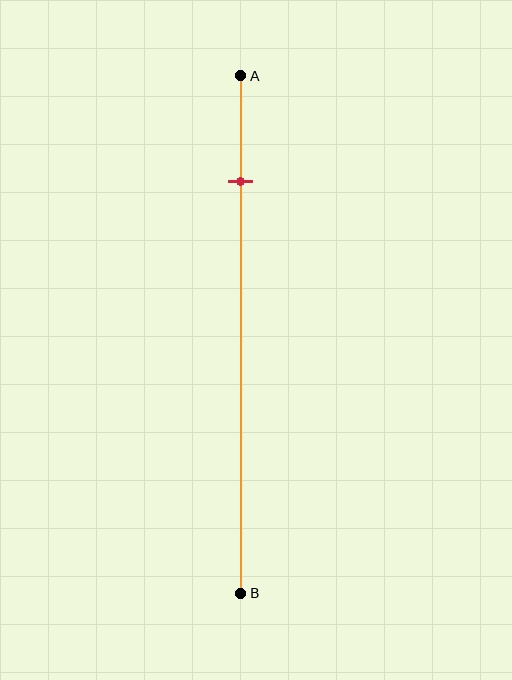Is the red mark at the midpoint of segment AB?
No, the mark is at about 20% from A, not at the 50% midpoint.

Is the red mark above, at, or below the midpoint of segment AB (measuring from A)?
The red mark is above the midpoint of segment AB.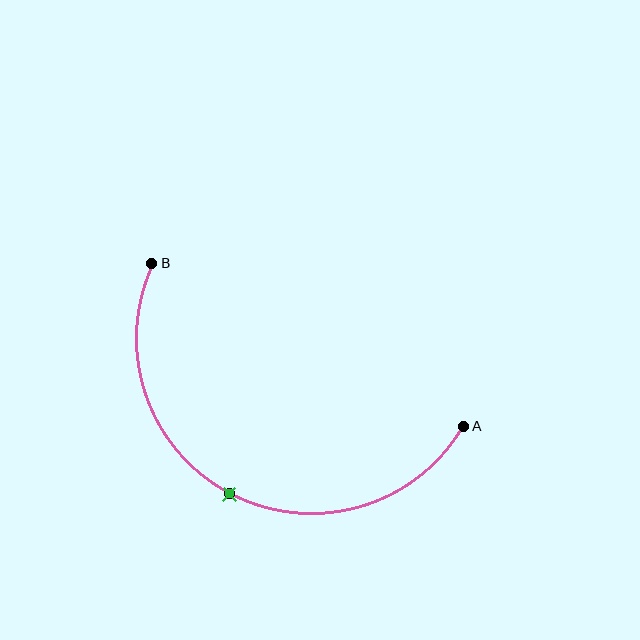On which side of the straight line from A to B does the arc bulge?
The arc bulges below the straight line connecting A and B.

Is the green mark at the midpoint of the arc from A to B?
Yes. The green mark lies on the arc at equal arc-length from both A and B — it is the arc midpoint.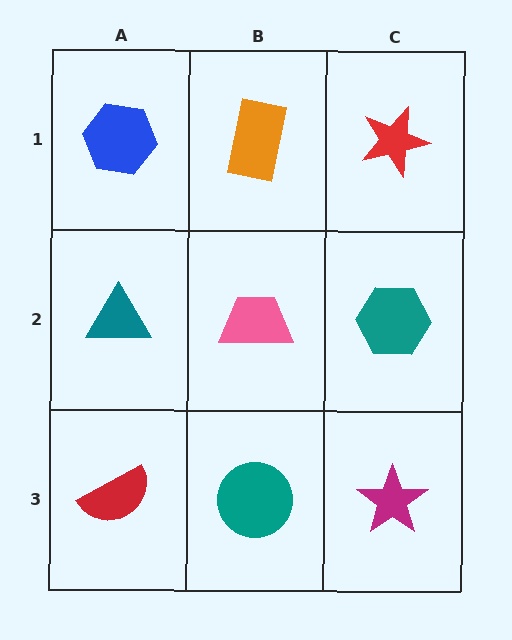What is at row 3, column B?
A teal circle.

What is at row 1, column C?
A red star.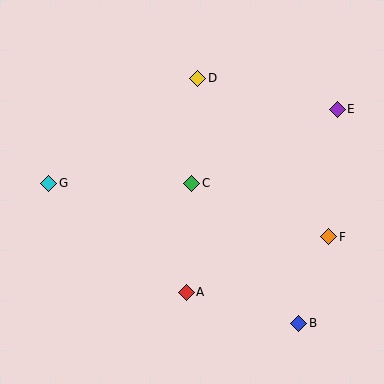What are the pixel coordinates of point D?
Point D is at (198, 78).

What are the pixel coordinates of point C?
Point C is at (192, 183).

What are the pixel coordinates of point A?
Point A is at (186, 292).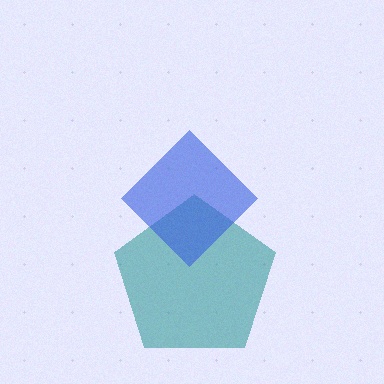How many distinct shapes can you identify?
There are 2 distinct shapes: a teal pentagon, a blue diamond.